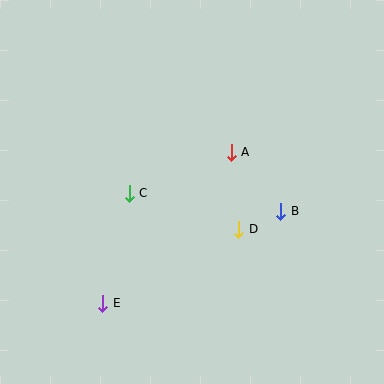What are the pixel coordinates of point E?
Point E is at (103, 303).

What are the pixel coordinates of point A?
Point A is at (231, 152).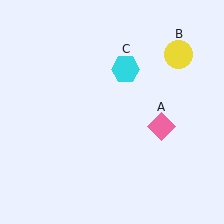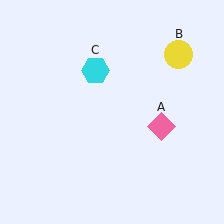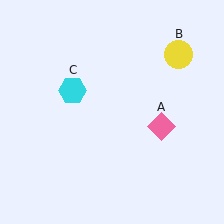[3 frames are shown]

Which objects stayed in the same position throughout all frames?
Pink diamond (object A) and yellow circle (object B) remained stationary.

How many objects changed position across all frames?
1 object changed position: cyan hexagon (object C).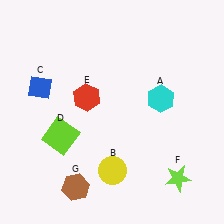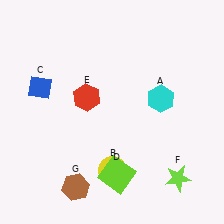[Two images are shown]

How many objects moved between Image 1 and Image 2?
1 object moved between the two images.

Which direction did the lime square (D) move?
The lime square (D) moved right.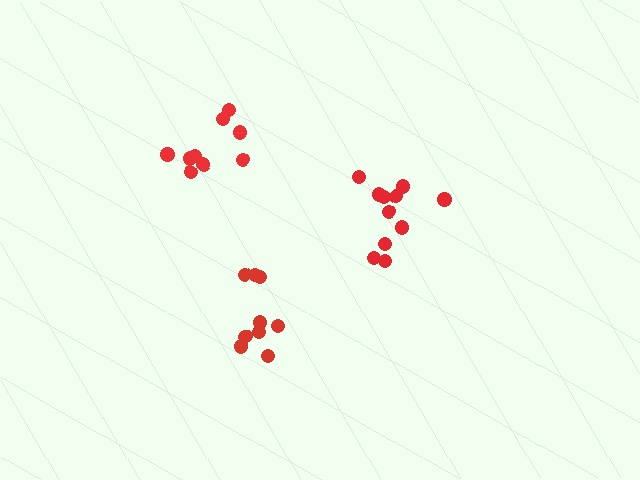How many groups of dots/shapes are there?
There are 3 groups.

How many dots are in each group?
Group 1: 9 dots, Group 2: 11 dots, Group 3: 9 dots (29 total).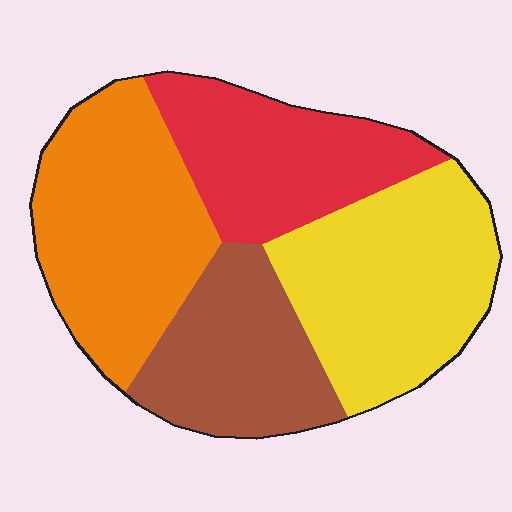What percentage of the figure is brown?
Brown covers roughly 20% of the figure.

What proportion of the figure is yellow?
Yellow takes up between a sixth and a third of the figure.